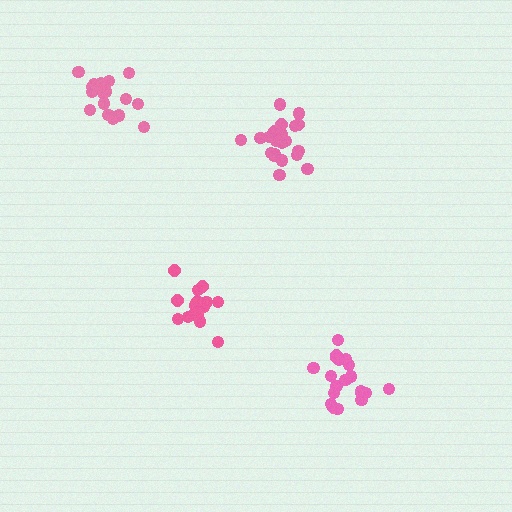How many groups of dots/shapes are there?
There are 4 groups.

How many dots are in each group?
Group 1: 21 dots, Group 2: 16 dots, Group 3: 20 dots, Group 4: 18 dots (75 total).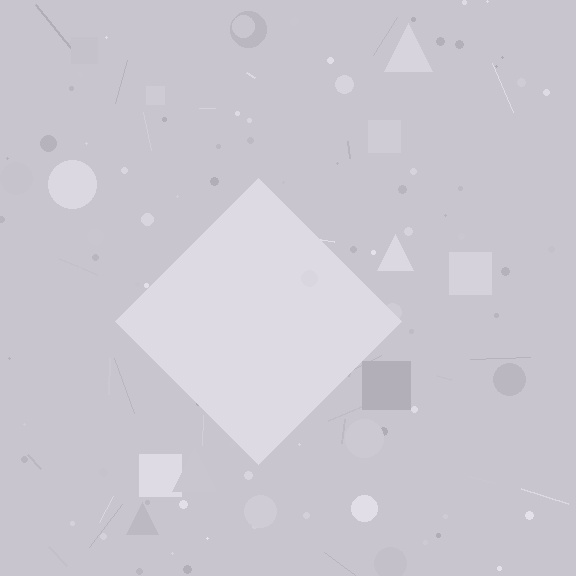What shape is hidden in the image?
A diamond is hidden in the image.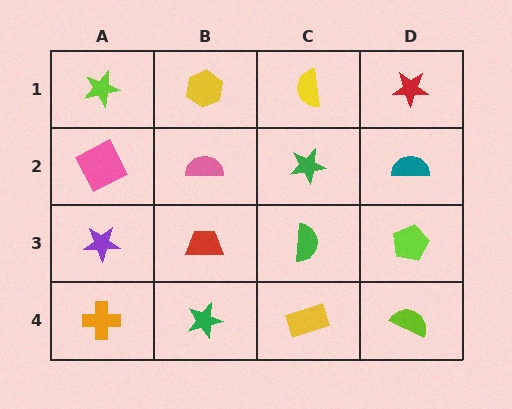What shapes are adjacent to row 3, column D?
A teal semicircle (row 2, column D), a lime semicircle (row 4, column D), a green semicircle (row 3, column C).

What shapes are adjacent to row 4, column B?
A red trapezoid (row 3, column B), an orange cross (row 4, column A), a yellow rectangle (row 4, column C).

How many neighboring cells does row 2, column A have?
3.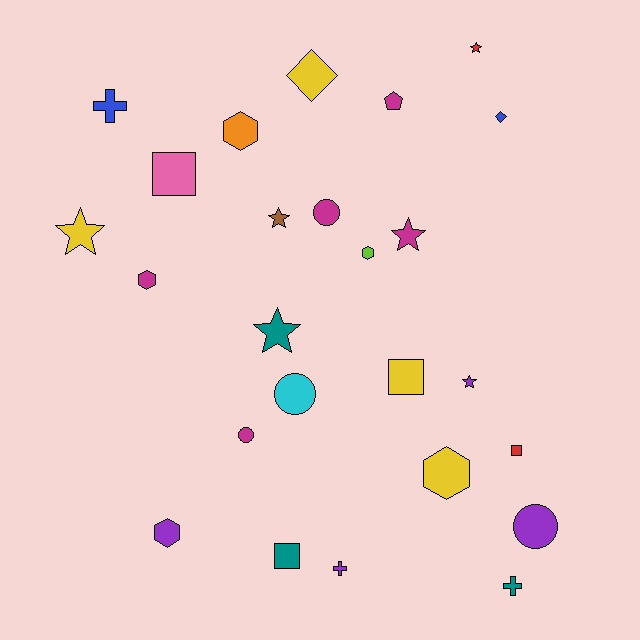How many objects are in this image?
There are 25 objects.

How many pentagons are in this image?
There is 1 pentagon.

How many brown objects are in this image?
There is 1 brown object.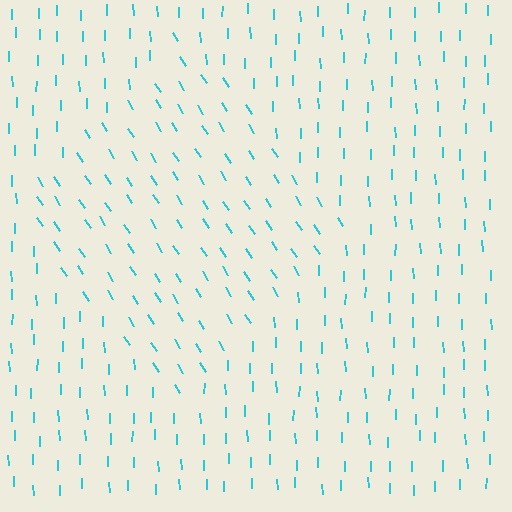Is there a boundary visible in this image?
Yes, there is a texture boundary formed by a change in line orientation.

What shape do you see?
I see a diamond.